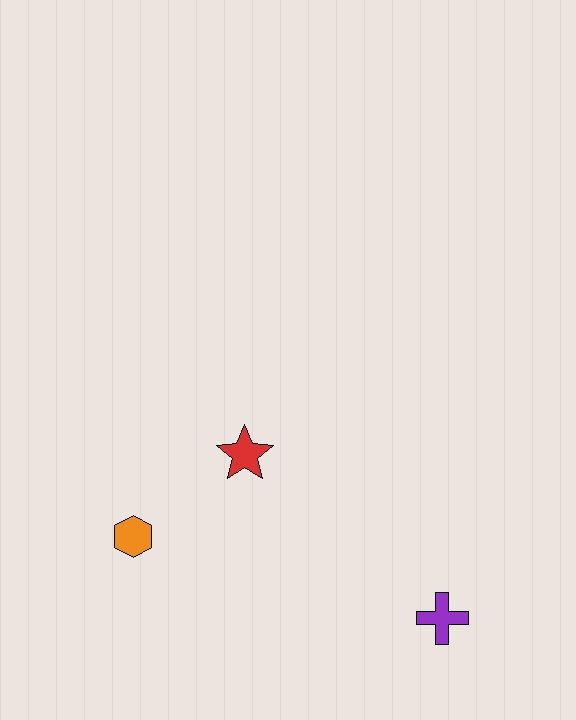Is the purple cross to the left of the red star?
No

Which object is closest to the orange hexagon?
The red star is closest to the orange hexagon.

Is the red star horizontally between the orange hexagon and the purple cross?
Yes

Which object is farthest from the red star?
The purple cross is farthest from the red star.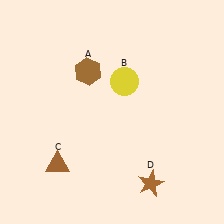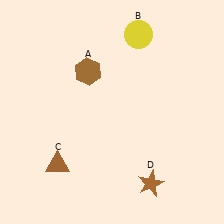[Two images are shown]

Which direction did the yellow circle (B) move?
The yellow circle (B) moved up.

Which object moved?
The yellow circle (B) moved up.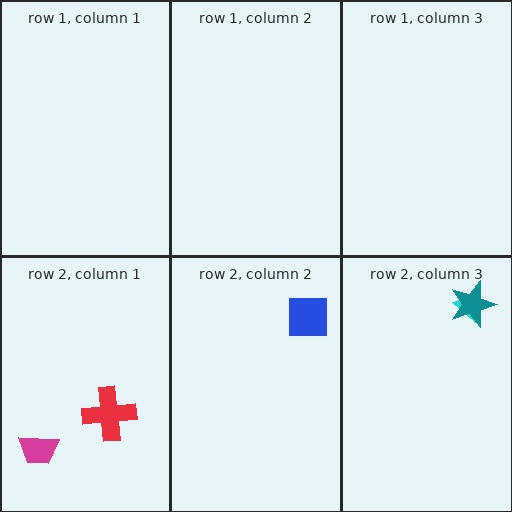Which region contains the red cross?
The row 2, column 1 region.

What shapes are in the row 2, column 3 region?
The cyan triangle, the teal star.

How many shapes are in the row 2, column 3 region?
2.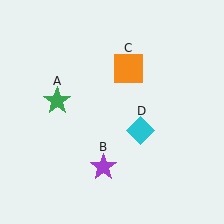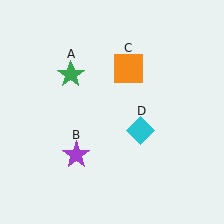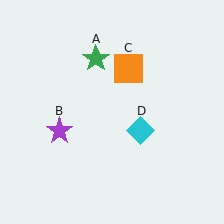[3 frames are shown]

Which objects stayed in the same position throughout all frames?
Orange square (object C) and cyan diamond (object D) remained stationary.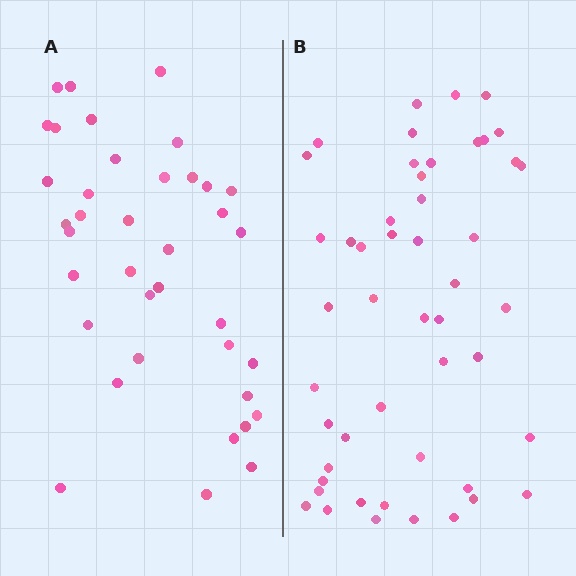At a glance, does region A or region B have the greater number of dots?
Region B (the right region) has more dots.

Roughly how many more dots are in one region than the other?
Region B has roughly 12 or so more dots than region A.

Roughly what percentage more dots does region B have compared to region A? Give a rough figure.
About 30% more.